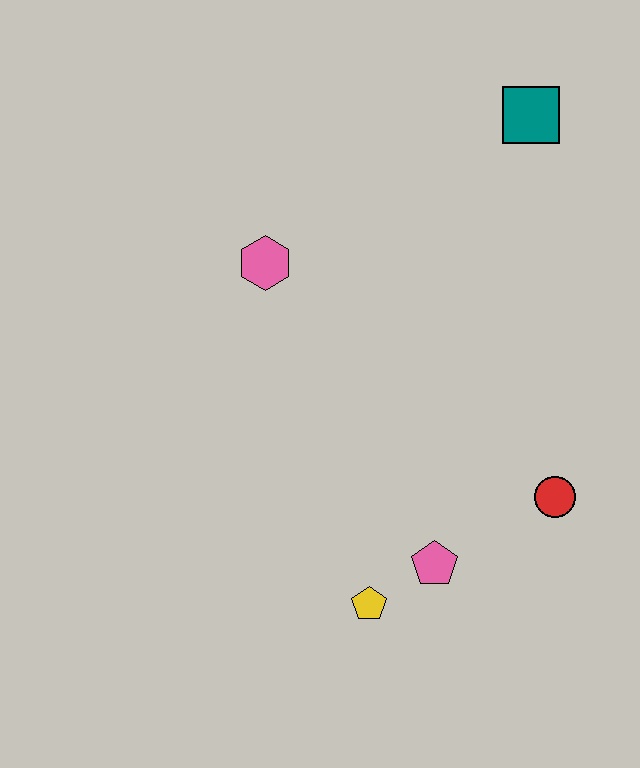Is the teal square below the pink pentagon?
No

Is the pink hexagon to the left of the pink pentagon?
Yes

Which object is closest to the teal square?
The pink hexagon is closest to the teal square.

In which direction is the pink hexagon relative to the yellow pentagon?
The pink hexagon is above the yellow pentagon.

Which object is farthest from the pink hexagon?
The red circle is farthest from the pink hexagon.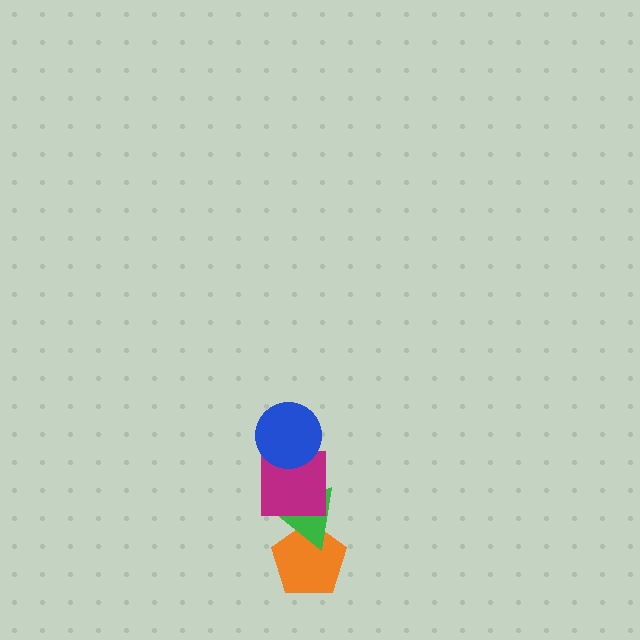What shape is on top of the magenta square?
The blue circle is on top of the magenta square.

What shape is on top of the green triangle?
The magenta square is on top of the green triangle.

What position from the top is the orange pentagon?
The orange pentagon is 4th from the top.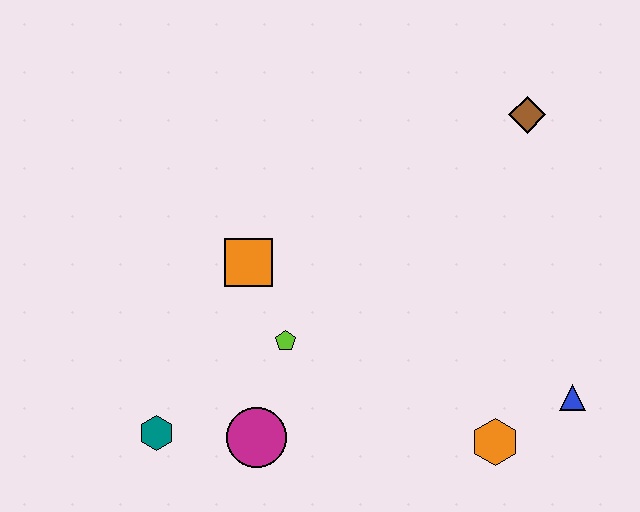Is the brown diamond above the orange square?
Yes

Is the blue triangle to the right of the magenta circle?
Yes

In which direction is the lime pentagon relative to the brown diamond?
The lime pentagon is to the left of the brown diamond.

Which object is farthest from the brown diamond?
The teal hexagon is farthest from the brown diamond.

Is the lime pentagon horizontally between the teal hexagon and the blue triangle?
Yes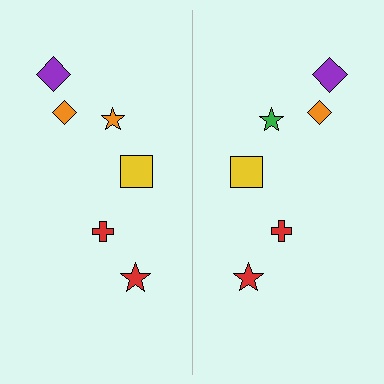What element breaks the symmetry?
The green star on the right side breaks the symmetry — its mirror counterpart is orange.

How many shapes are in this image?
There are 12 shapes in this image.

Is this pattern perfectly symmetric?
No, the pattern is not perfectly symmetric. The green star on the right side breaks the symmetry — its mirror counterpart is orange.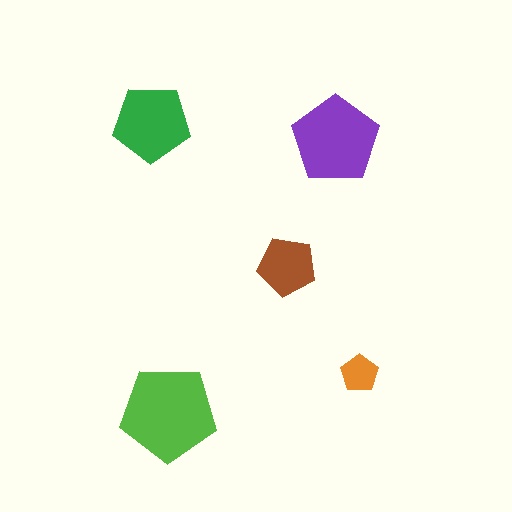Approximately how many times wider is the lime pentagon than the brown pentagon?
About 1.5 times wider.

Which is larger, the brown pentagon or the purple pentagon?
The purple one.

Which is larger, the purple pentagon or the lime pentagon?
The lime one.